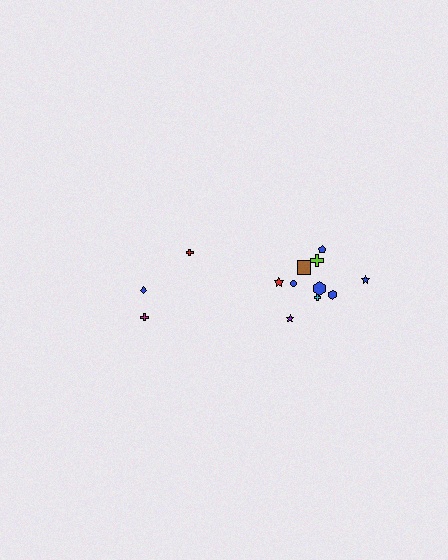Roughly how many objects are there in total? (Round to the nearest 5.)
Roughly 15 objects in total.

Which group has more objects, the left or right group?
The right group.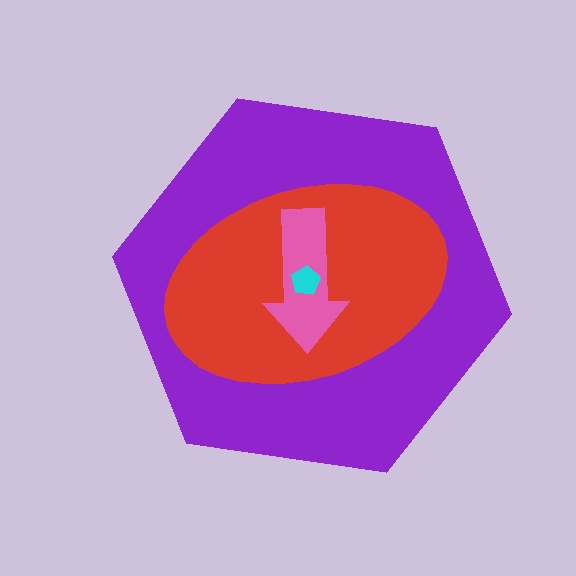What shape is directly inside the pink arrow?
The cyan pentagon.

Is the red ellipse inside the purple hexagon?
Yes.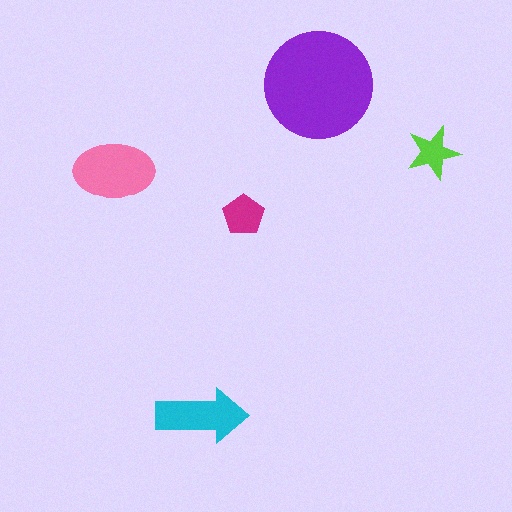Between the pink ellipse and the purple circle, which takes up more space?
The purple circle.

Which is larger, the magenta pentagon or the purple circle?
The purple circle.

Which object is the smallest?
The lime star.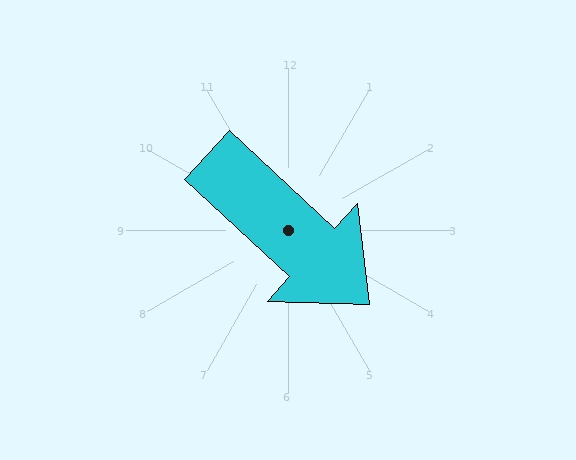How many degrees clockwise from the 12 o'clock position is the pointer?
Approximately 133 degrees.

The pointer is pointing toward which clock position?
Roughly 4 o'clock.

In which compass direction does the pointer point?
Southeast.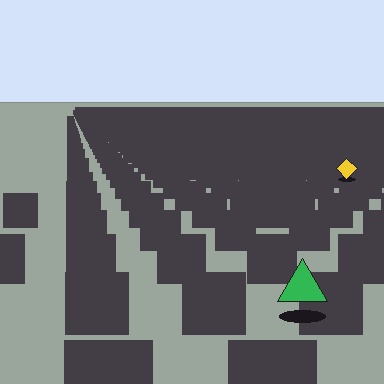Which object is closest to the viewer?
The green triangle is closest. The texture marks near it are larger and more spread out.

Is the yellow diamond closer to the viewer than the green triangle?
No. The green triangle is closer — you can tell from the texture gradient: the ground texture is coarser near it.